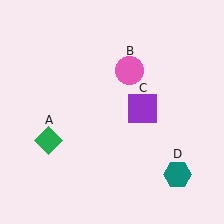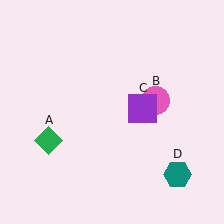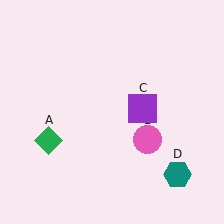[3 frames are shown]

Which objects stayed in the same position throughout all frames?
Green diamond (object A) and purple square (object C) and teal hexagon (object D) remained stationary.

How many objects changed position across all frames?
1 object changed position: pink circle (object B).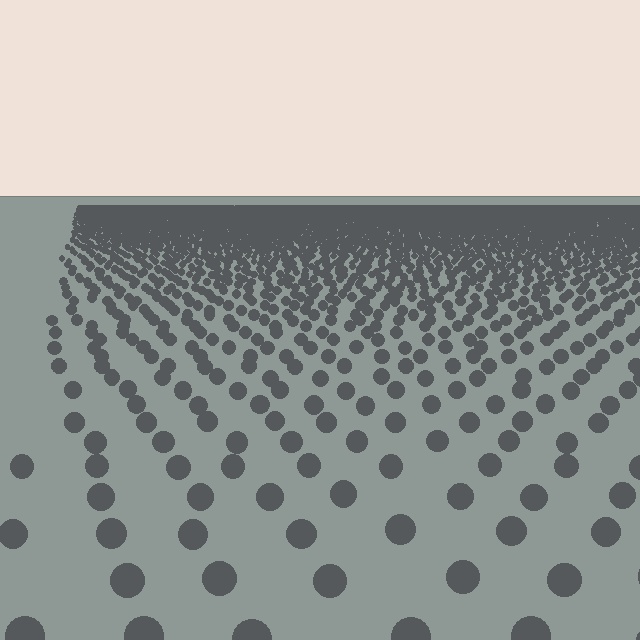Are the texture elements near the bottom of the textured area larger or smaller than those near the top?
Larger. Near the bottom, elements are closer to the viewer and appear at a bigger on-screen size.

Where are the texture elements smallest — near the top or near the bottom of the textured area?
Near the top.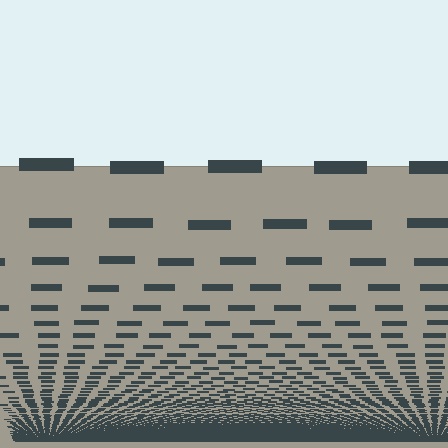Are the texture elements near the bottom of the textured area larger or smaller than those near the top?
Smaller. The gradient is inverted — elements near the bottom are smaller and denser.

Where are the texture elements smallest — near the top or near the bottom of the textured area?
Near the bottom.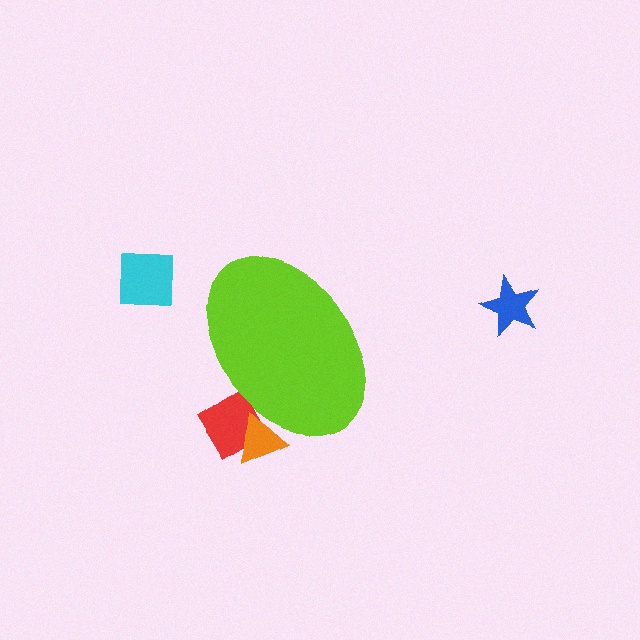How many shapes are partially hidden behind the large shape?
2 shapes are partially hidden.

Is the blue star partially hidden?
No, the blue star is fully visible.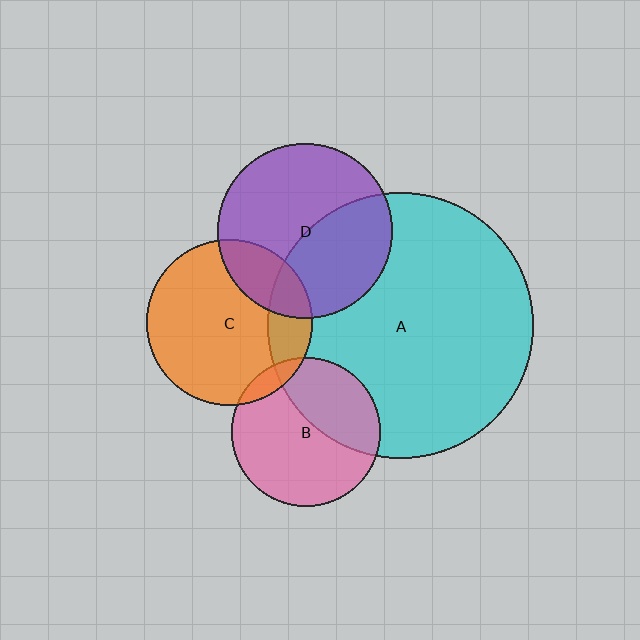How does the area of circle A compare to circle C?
Approximately 2.6 times.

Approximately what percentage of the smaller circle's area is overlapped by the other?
Approximately 40%.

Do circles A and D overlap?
Yes.